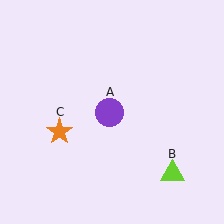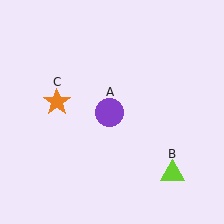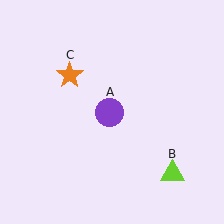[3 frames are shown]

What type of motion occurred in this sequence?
The orange star (object C) rotated clockwise around the center of the scene.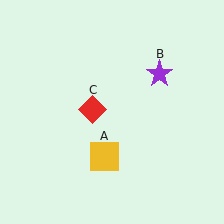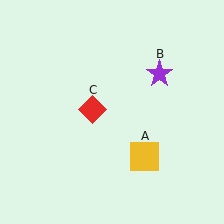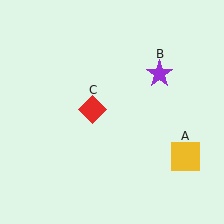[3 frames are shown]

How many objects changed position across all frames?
1 object changed position: yellow square (object A).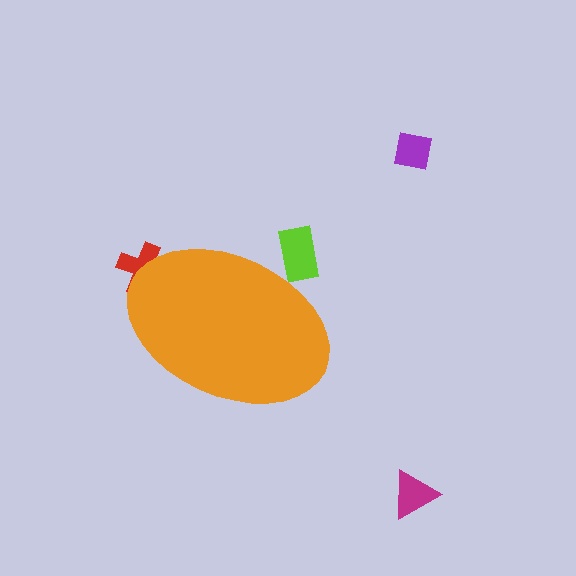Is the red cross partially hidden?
Yes, the red cross is partially hidden behind the orange ellipse.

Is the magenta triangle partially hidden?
No, the magenta triangle is fully visible.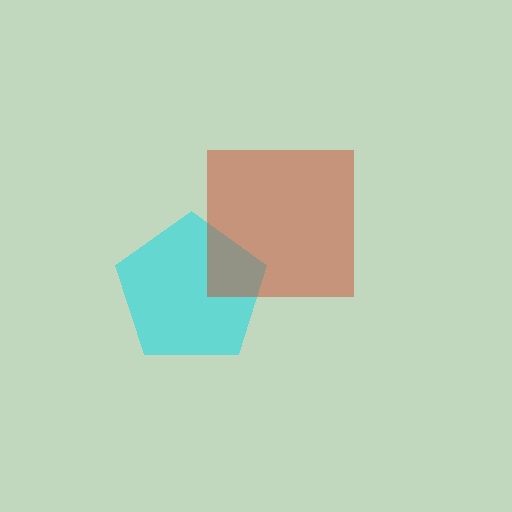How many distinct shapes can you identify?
There are 2 distinct shapes: a cyan pentagon, a red square.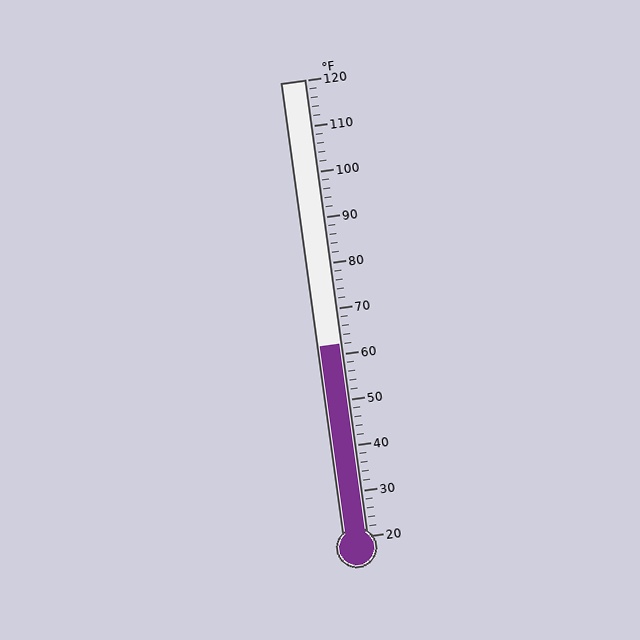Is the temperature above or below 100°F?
The temperature is below 100°F.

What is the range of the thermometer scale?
The thermometer scale ranges from 20°F to 120°F.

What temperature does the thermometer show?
The thermometer shows approximately 62°F.